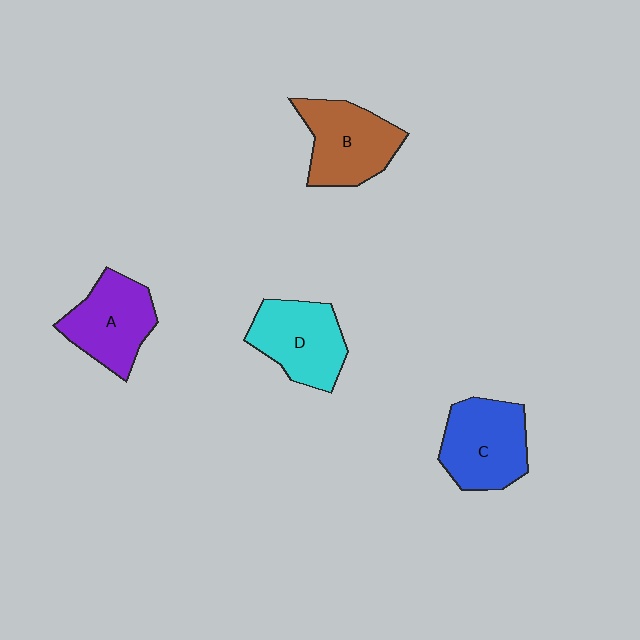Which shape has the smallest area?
Shape A (purple).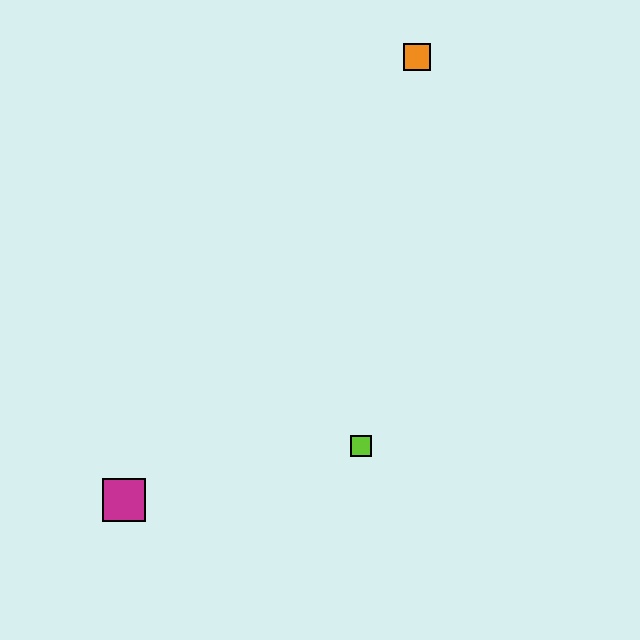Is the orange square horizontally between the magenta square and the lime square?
No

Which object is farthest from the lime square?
The orange square is farthest from the lime square.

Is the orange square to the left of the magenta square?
No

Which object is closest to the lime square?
The magenta square is closest to the lime square.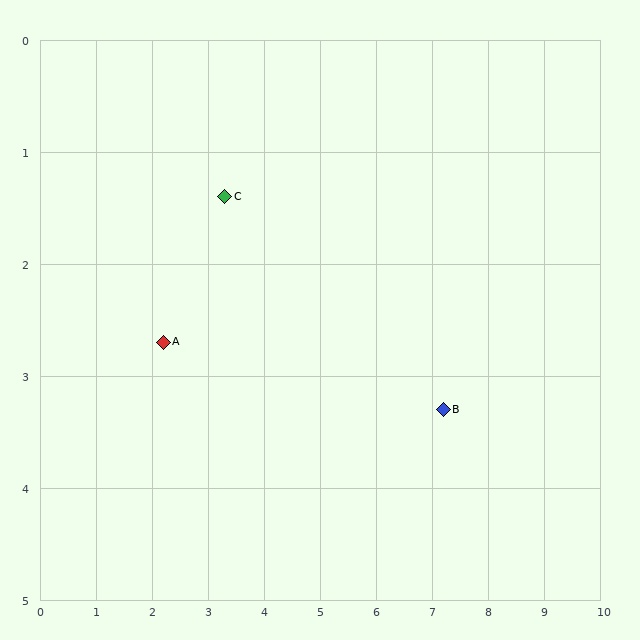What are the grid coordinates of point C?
Point C is at approximately (3.3, 1.4).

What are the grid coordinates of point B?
Point B is at approximately (7.2, 3.3).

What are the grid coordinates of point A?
Point A is at approximately (2.2, 2.7).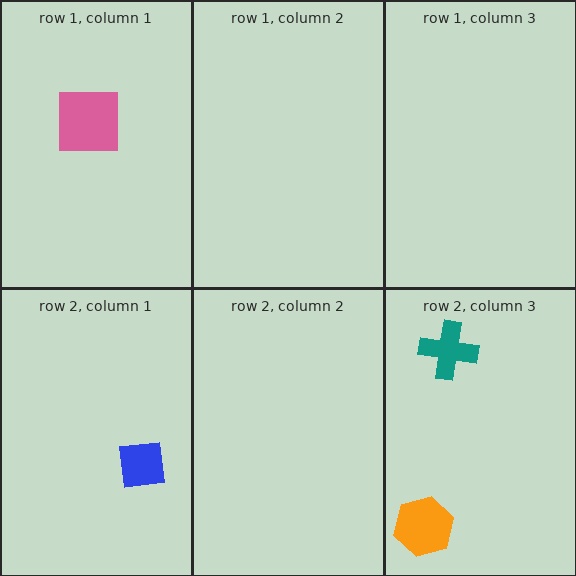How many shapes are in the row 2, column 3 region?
2.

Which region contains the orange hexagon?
The row 2, column 3 region.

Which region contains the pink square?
The row 1, column 1 region.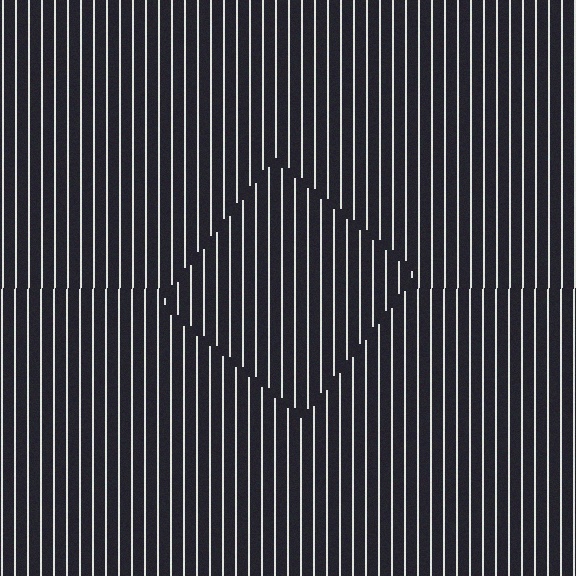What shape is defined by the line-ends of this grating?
An illusory square. The interior of the shape contains the same grating, shifted by half a period — the contour is defined by the phase discontinuity where line-ends from the inner and outer gratings abut.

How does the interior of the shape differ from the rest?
The interior of the shape contains the same grating, shifted by half a period — the contour is defined by the phase discontinuity where line-ends from the inner and outer gratings abut.